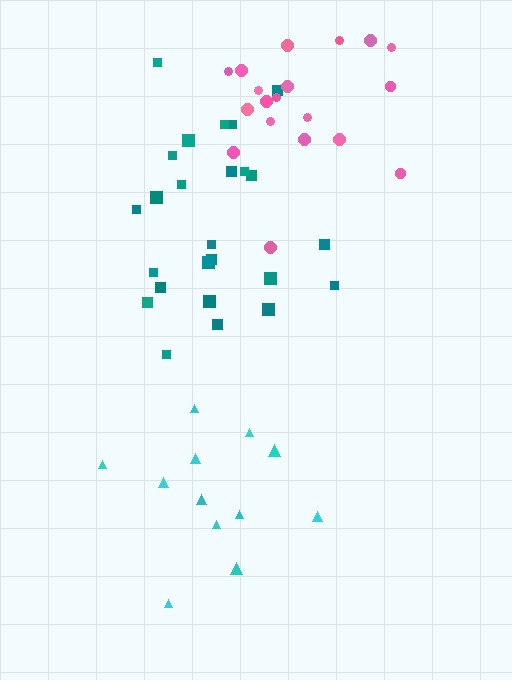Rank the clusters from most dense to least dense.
teal, pink, cyan.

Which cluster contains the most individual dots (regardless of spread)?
Teal (25).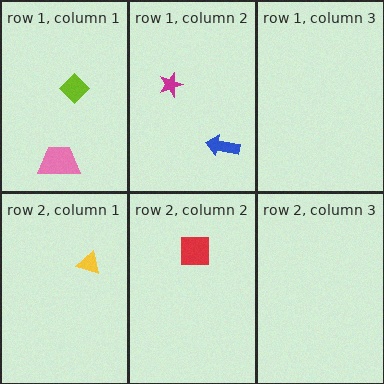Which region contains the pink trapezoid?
The row 1, column 1 region.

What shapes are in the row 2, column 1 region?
The yellow triangle.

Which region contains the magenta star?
The row 1, column 2 region.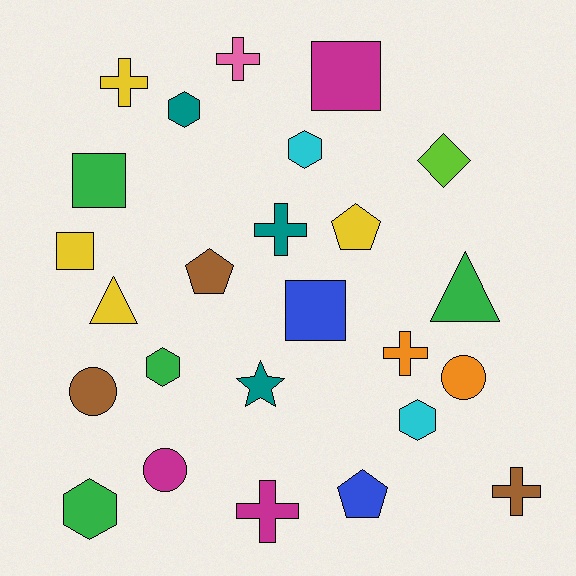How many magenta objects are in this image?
There are 3 magenta objects.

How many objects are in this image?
There are 25 objects.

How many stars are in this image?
There is 1 star.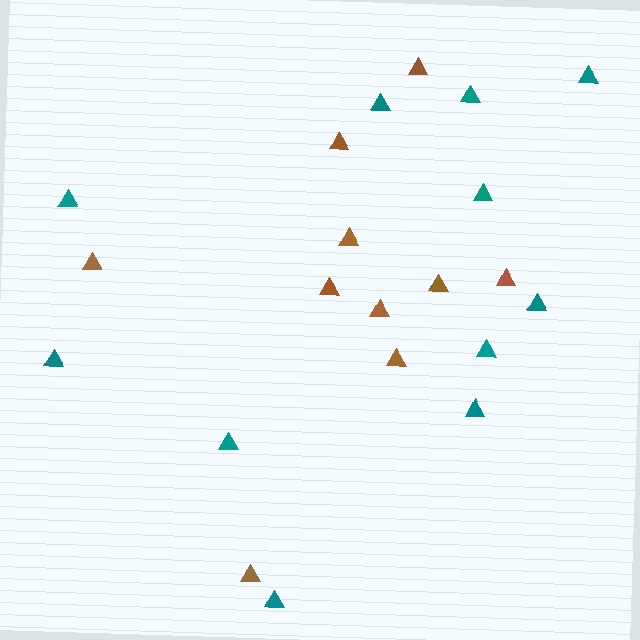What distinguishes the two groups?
There are 2 groups: one group of brown triangles (10) and one group of teal triangles (11).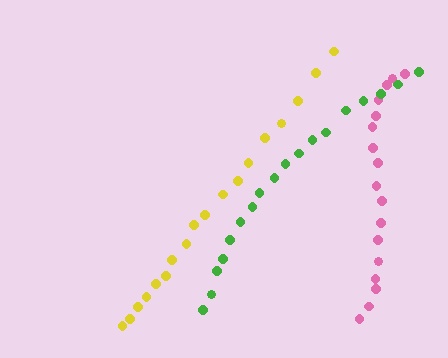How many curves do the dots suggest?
There are 3 distinct paths.